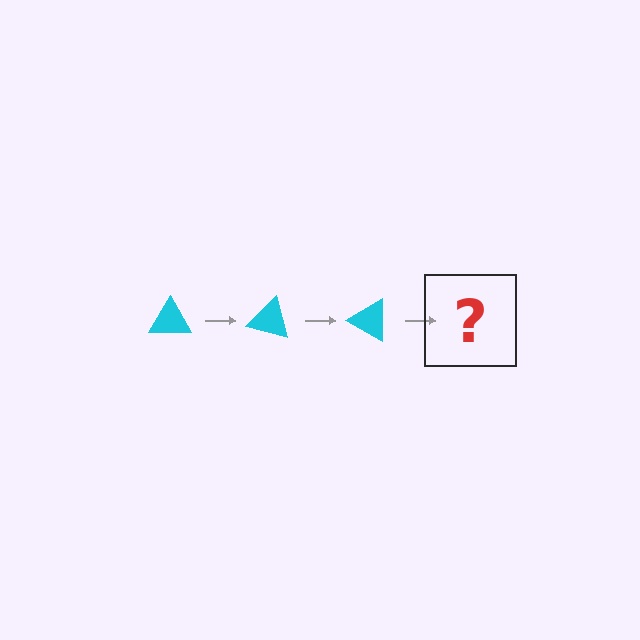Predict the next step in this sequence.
The next step is a cyan triangle rotated 45 degrees.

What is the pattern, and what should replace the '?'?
The pattern is that the triangle rotates 15 degrees each step. The '?' should be a cyan triangle rotated 45 degrees.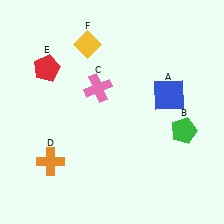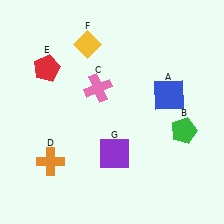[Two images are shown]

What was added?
A purple square (G) was added in Image 2.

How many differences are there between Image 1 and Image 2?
There is 1 difference between the two images.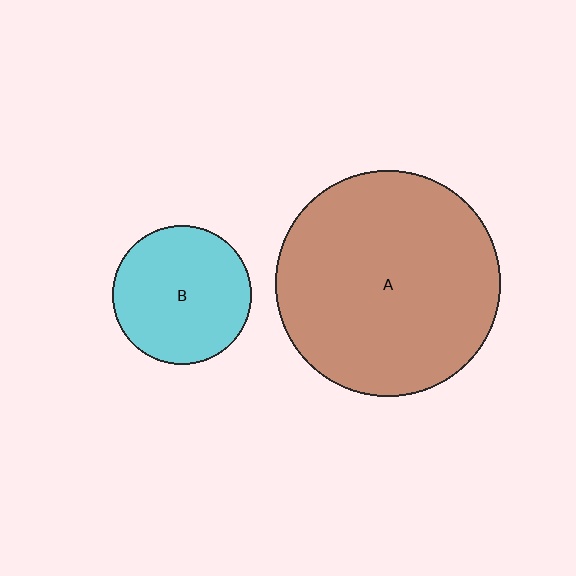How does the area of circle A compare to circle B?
Approximately 2.6 times.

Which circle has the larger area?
Circle A (brown).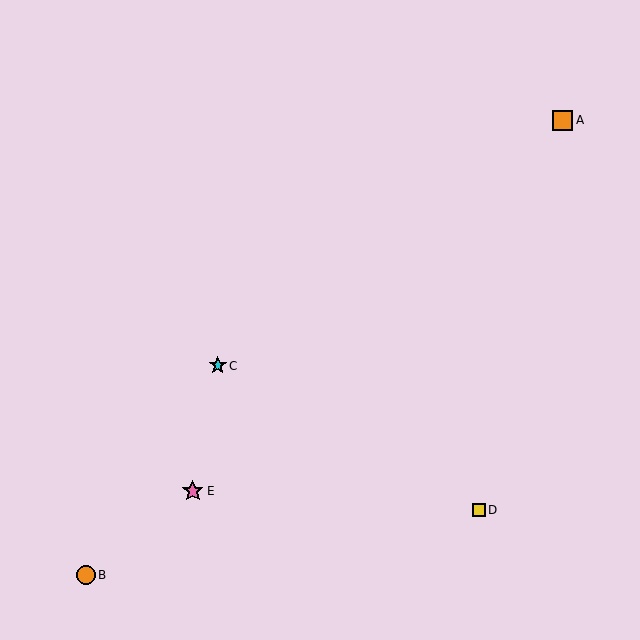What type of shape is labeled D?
Shape D is a yellow square.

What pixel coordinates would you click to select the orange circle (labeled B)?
Click at (86, 575) to select the orange circle B.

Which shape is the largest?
The pink star (labeled E) is the largest.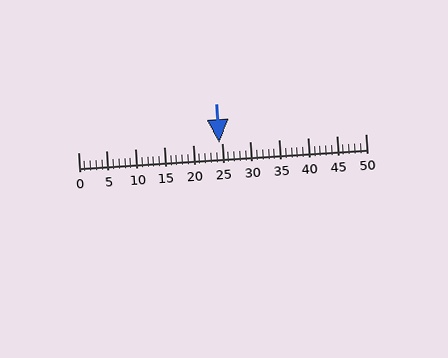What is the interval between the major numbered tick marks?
The major tick marks are spaced 5 units apart.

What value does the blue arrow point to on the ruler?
The blue arrow points to approximately 25.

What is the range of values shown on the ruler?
The ruler shows values from 0 to 50.